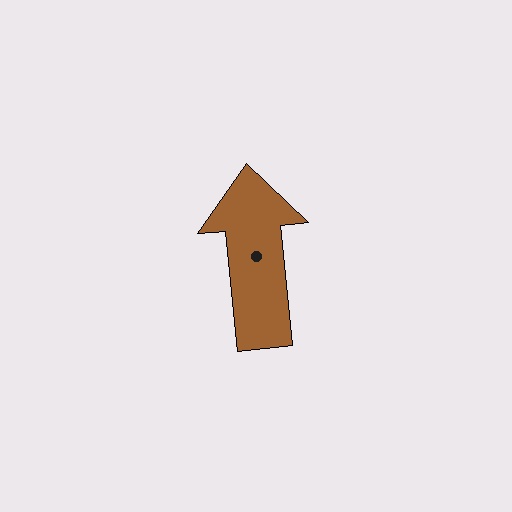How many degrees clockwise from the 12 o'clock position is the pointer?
Approximately 354 degrees.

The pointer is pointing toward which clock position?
Roughly 12 o'clock.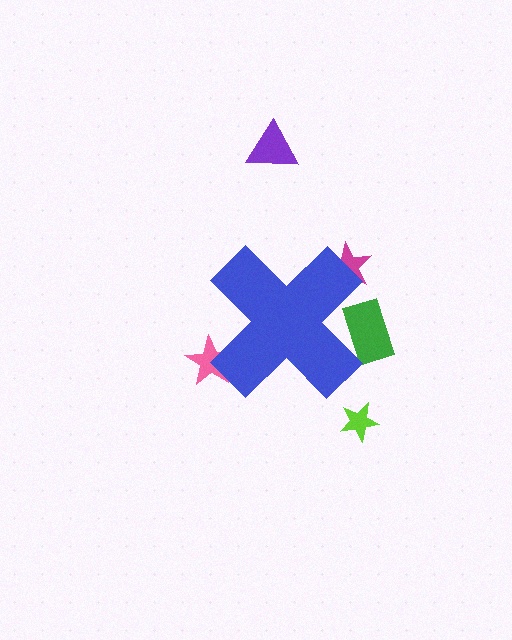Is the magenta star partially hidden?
Yes, the magenta star is partially hidden behind the blue cross.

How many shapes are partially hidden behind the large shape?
3 shapes are partially hidden.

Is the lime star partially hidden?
No, the lime star is fully visible.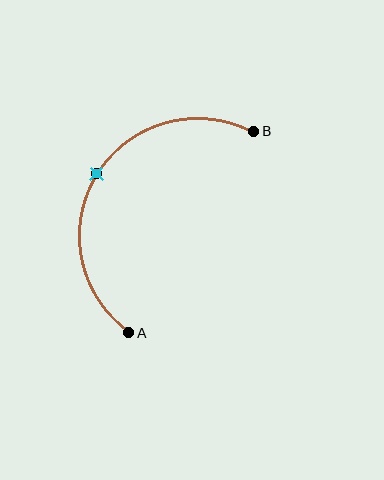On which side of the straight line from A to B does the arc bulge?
The arc bulges to the left of the straight line connecting A and B.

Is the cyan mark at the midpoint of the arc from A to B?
Yes. The cyan mark lies on the arc at equal arc-length from both A and B — it is the arc midpoint.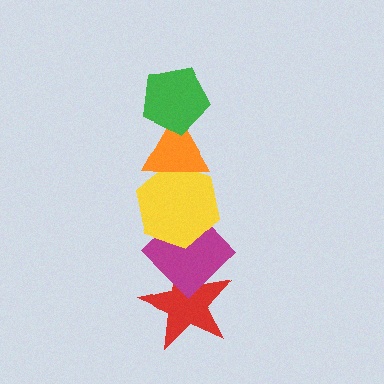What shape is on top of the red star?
The magenta diamond is on top of the red star.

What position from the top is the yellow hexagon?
The yellow hexagon is 3rd from the top.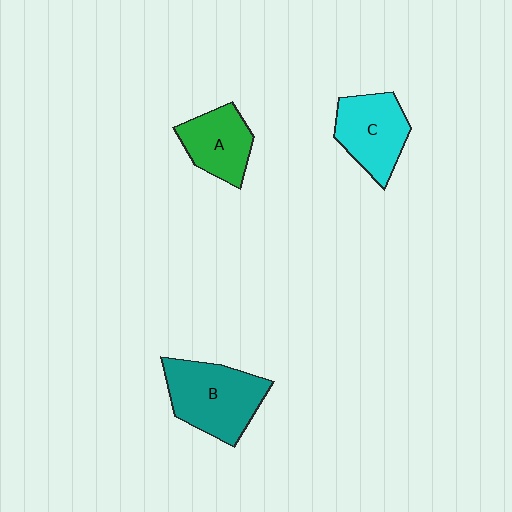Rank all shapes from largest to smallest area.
From largest to smallest: B (teal), C (cyan), A (green).